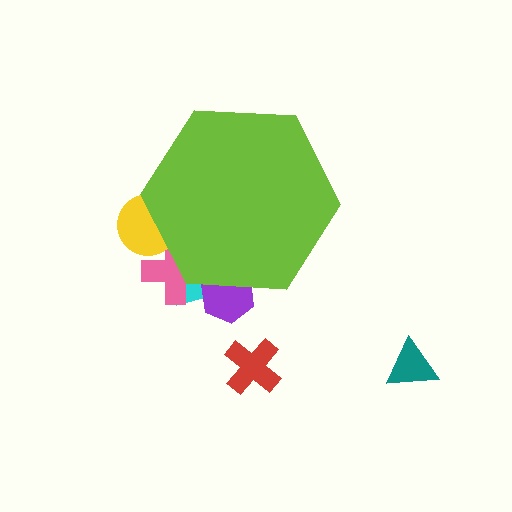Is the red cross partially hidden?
No, the red cross is fully visible.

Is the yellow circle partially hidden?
Yes, the yellow circle is partially hidden behind the lime hexagon.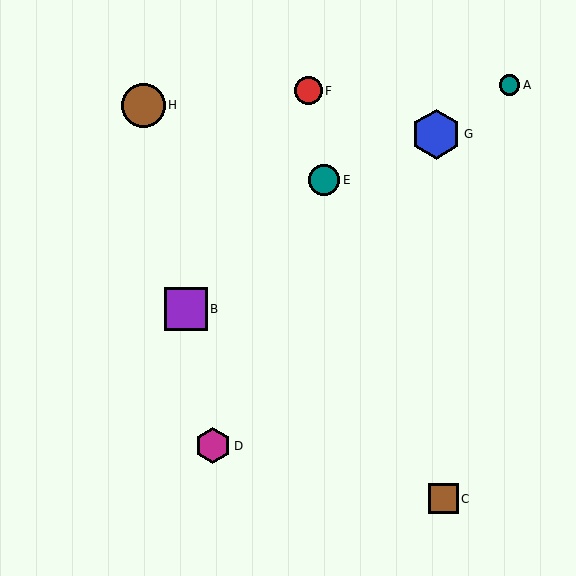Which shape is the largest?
The blue hexagon (labeled G) is the largest.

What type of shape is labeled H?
Shape H is a brown circle.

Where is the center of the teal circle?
The center of the teal circle is at (324, 180).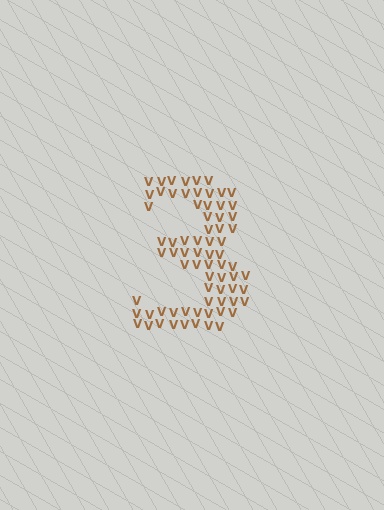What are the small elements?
The small elements are letter V's.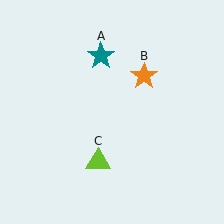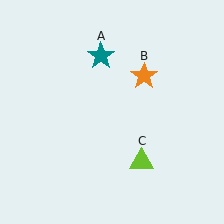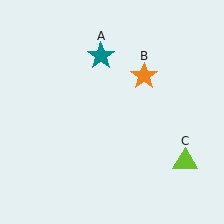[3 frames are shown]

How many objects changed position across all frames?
1 object changed position: lime triangle (object C).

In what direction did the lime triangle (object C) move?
The lime triangle (object C) moved right.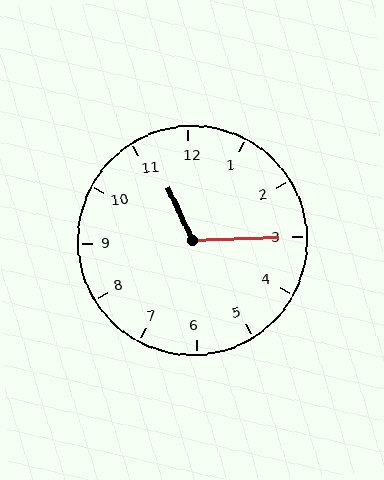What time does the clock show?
11:15.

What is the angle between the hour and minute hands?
Approximately 112 degrees.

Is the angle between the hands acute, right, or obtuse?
It is obtuse.